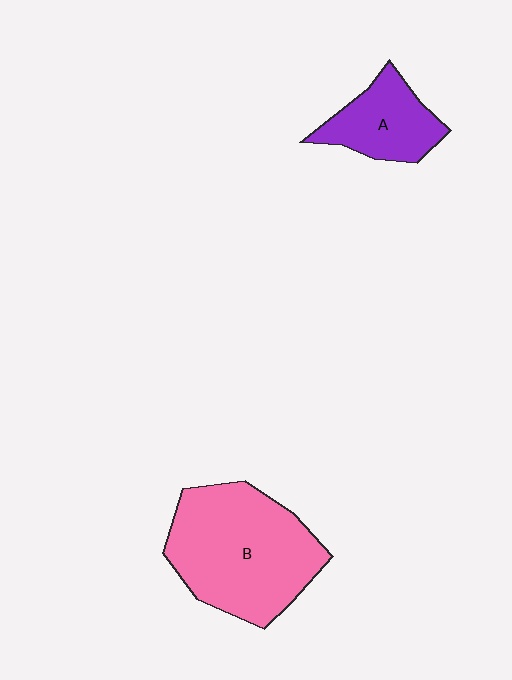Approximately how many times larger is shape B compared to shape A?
Approximately 2.2 times.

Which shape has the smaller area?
Shape A (purple).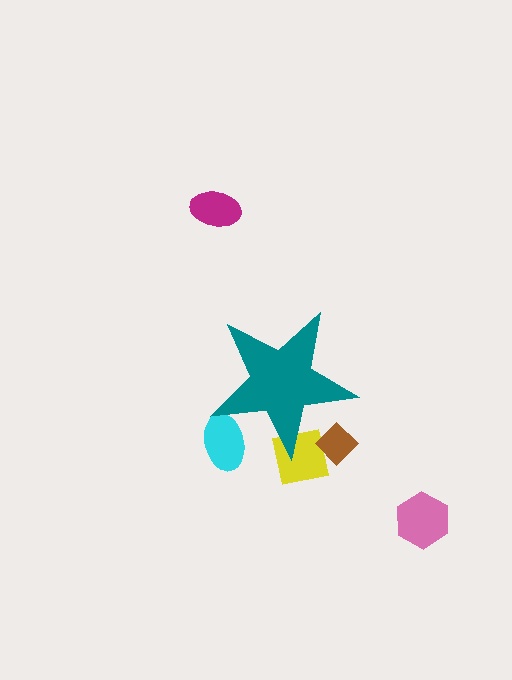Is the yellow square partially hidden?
Yes, the yellow square is partially hidden behind the teal star.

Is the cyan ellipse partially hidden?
Yes, the cyan ellipse is partially hidden behind the teal star.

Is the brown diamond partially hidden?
Yes, the brown diamond is partially hidden behind the teal star.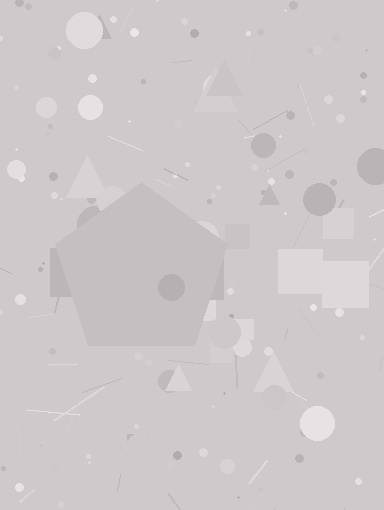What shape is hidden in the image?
A pentagon is hidden in the image.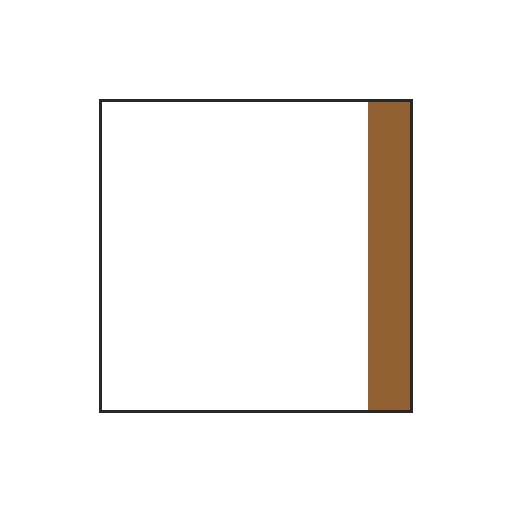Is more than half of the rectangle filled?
No.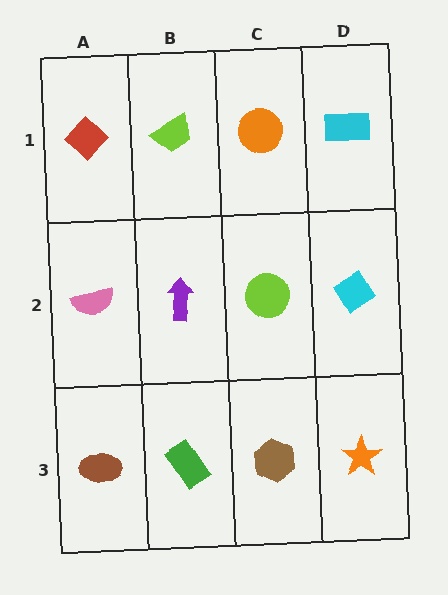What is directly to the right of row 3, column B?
A brown hexagon.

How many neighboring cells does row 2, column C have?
4.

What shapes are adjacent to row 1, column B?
A purple arrow (row 2, column B), a red diamond (row 1, column A), an orange circle (row 1, column C).